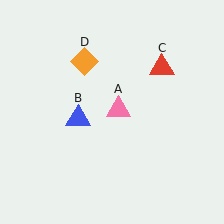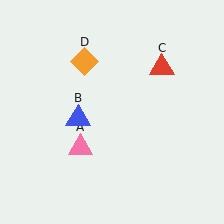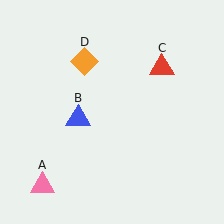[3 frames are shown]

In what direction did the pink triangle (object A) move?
The pink triangle (object A) moved down and to the left.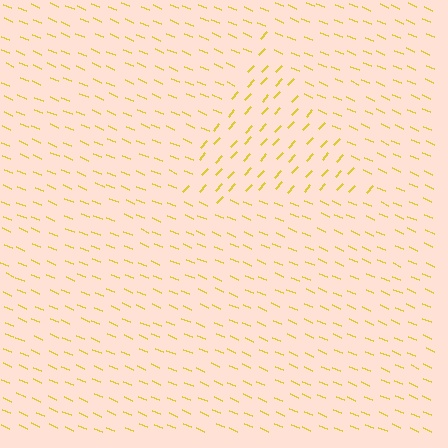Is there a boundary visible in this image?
Yes, there is a texture boundary formed by a change in line orientation.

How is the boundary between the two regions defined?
The boundary is defined purely by a change in line orientation (approximately 70 degrees difference). All lines are the same color and thickness.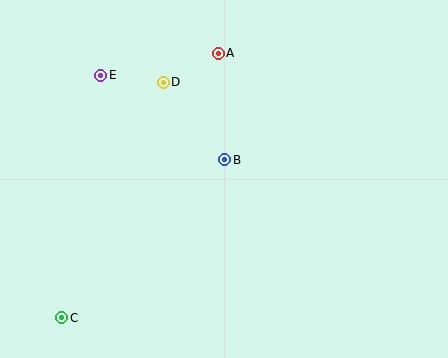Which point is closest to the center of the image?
Point B at (225, 160) is closest to the center.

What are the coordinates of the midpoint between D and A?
The midpoint between D and A is at (191, 68).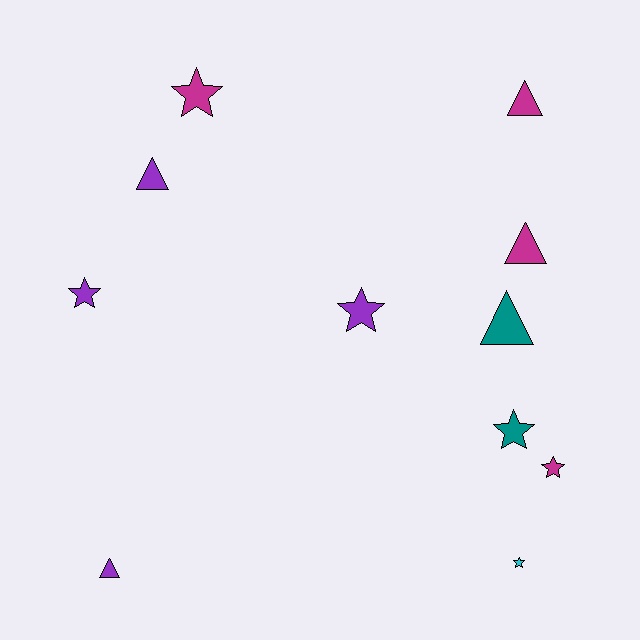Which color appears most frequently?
Magenta, with 4 objects.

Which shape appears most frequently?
Star, with 6 objects.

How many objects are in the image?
There are 11 objects.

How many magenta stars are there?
There are 2 magenta stars.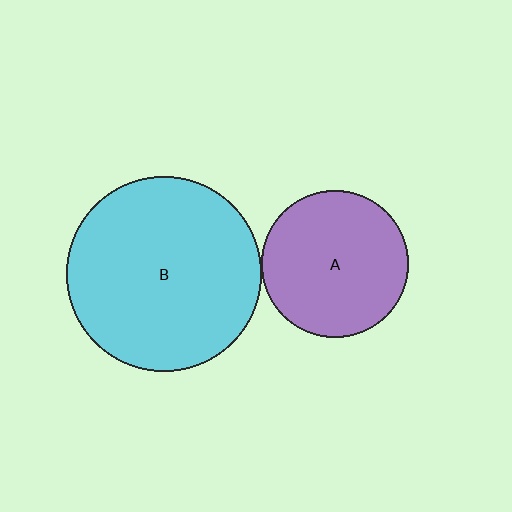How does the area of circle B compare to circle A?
Approximately 1.8 times.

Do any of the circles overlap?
No, none of the circles overlap.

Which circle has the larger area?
Circle B (cyan).